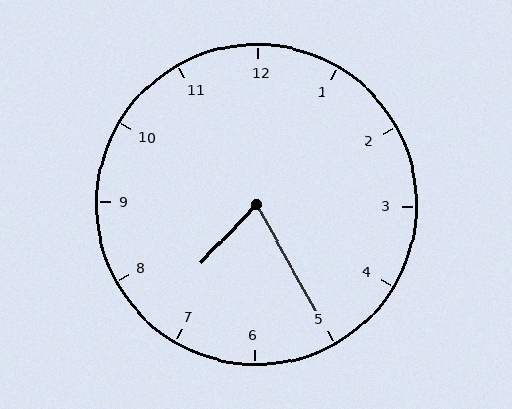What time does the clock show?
7:25.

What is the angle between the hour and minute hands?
Approximately 72 degrees.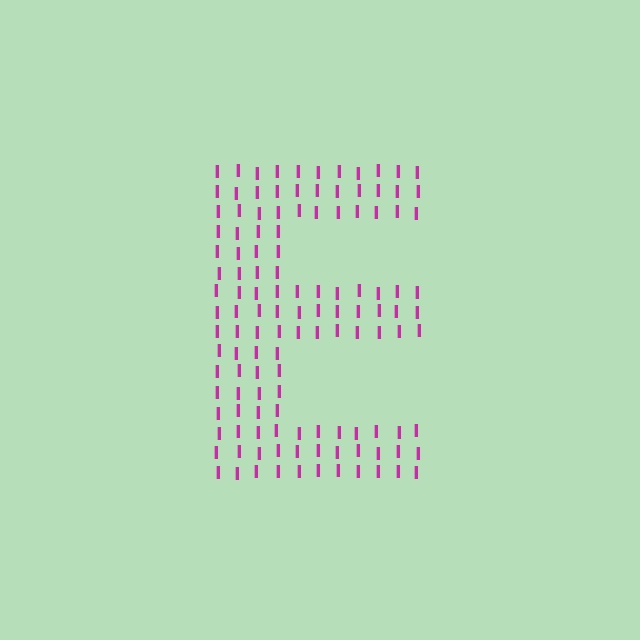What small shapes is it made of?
It is made of small letter I's.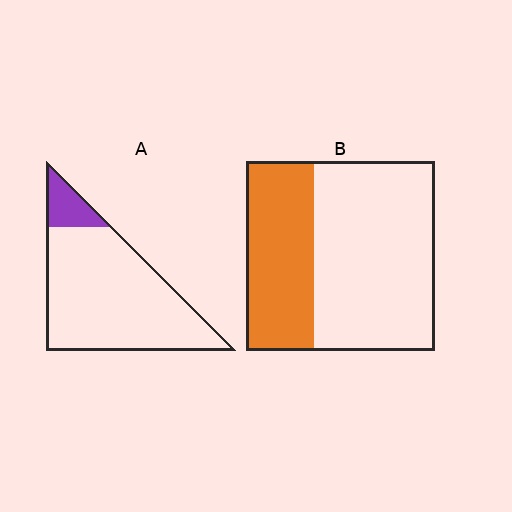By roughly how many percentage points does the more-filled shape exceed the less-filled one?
By roughly 25 percentage points (B over A).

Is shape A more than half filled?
No.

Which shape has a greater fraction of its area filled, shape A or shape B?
Shape B.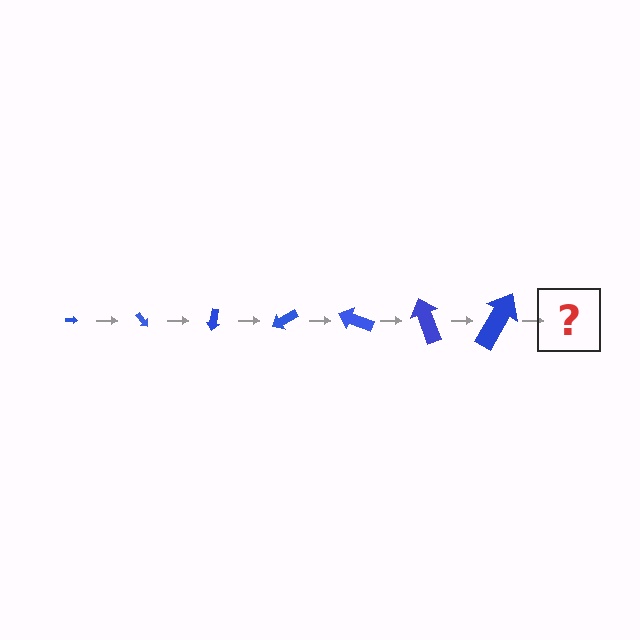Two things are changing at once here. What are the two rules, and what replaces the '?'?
The two rules are that the arrow grows larger each step and it rotates 50 degrees each step. The '?' should be an arrow, larger than the previous one and rotated 350 degrees from the start.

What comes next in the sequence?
The next element should be an arrow, larger than the previous one and rotated 350 degrees from the start.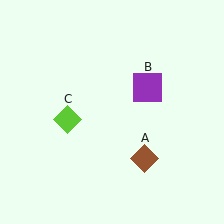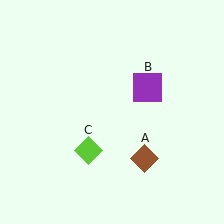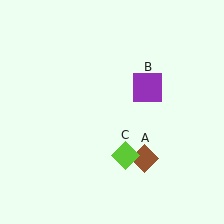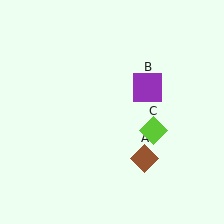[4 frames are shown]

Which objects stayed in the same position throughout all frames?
Brown diamond (object A) and purple square (object B) remained stationary.